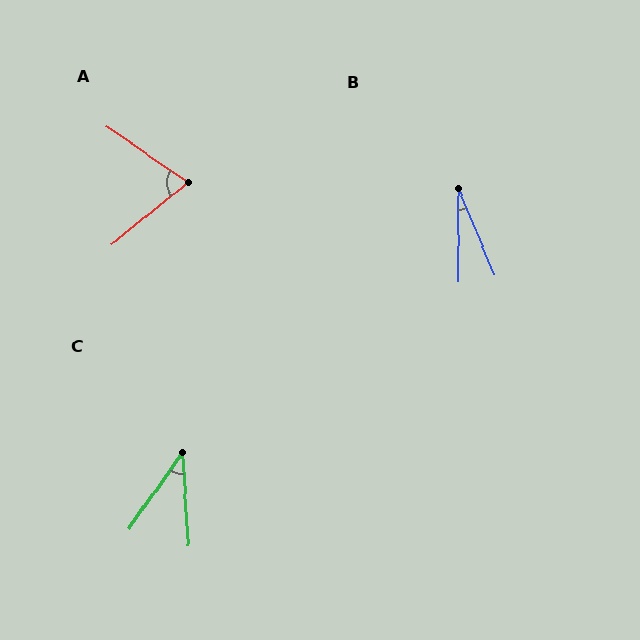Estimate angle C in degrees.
Approximately 39 degrees.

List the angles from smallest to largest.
B (22°), C (39°), A (74°).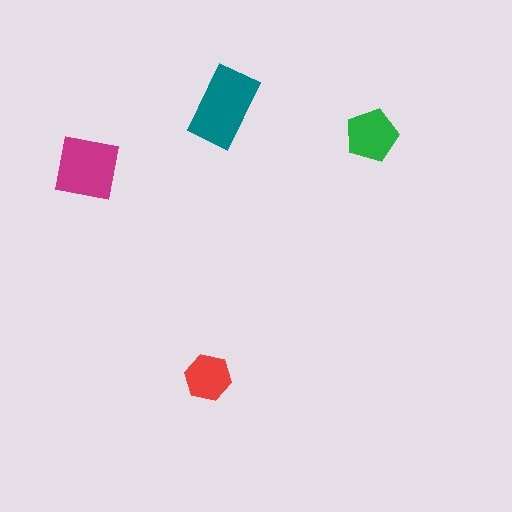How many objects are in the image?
There are 4 objects in the image.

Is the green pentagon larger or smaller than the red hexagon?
Larger.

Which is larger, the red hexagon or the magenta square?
The magenta square.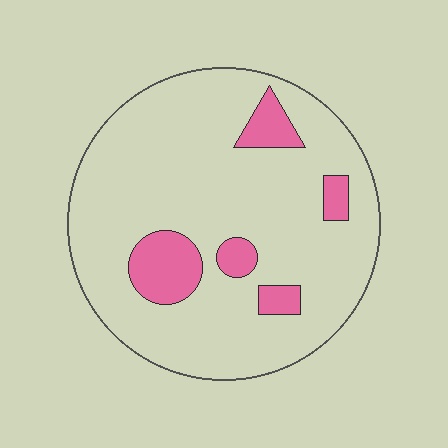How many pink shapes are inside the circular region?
5.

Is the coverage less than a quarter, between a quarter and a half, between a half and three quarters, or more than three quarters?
Less than a quarter.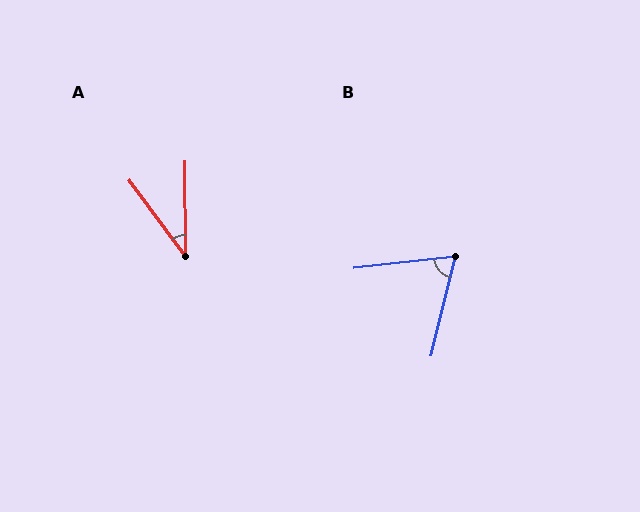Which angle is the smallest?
A, at approximately 36 degrees.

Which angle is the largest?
B, at approximately 70 degrees.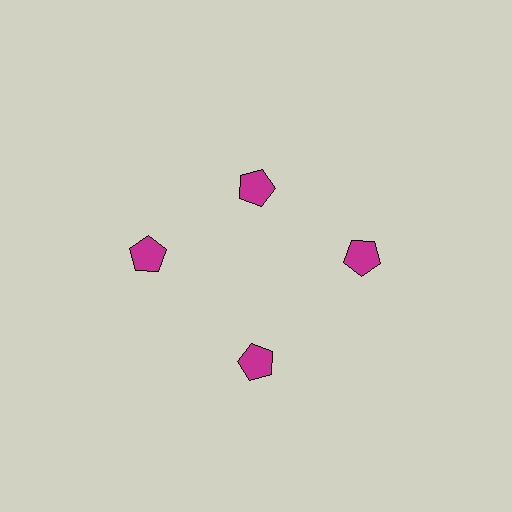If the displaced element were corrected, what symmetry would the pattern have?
It would have 4-fold rotational symmetry — the pattern would map onto itself every 90 degrees.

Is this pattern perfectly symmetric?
No. The 4 magenta pentagons are arranged in a ring, but one element near the 12 o'clock position is pulled inward toward the center, breaking the 4-fold rotational symmetry.